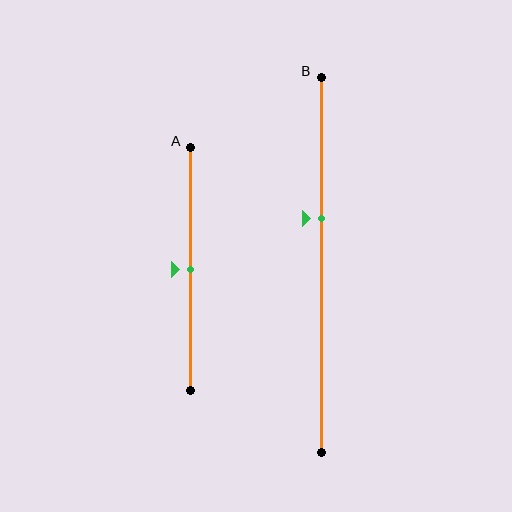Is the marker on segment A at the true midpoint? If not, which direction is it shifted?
Yes, the marker on segment A is at the true midpoint.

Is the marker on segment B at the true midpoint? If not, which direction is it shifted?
No, the marker on segment B is shifted upward by about 12% of the segment length.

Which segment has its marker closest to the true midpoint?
Segment A has its marker closest to the true midpoint.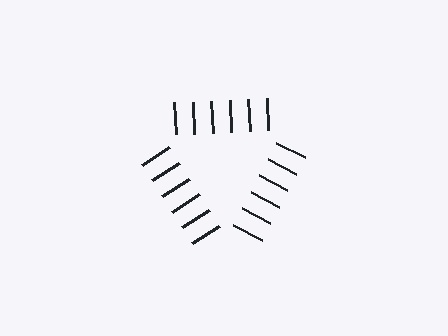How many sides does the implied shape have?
3 sides — the line-ends trace a triangle.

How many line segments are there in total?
18 — 6 along each of the 3 edges.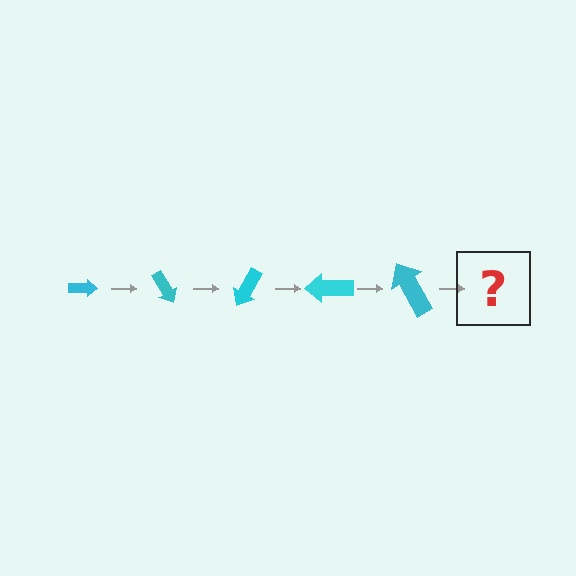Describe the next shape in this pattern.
It should be an arrow, larger than the previous one and rotated 300 degrees from the start.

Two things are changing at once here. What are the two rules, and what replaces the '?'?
The two rules are that the arrow grows larger each step and it rotates 60 degrees each step. The '?' should be an arrow, larger than the previous one and rotated 300 degrees from the start.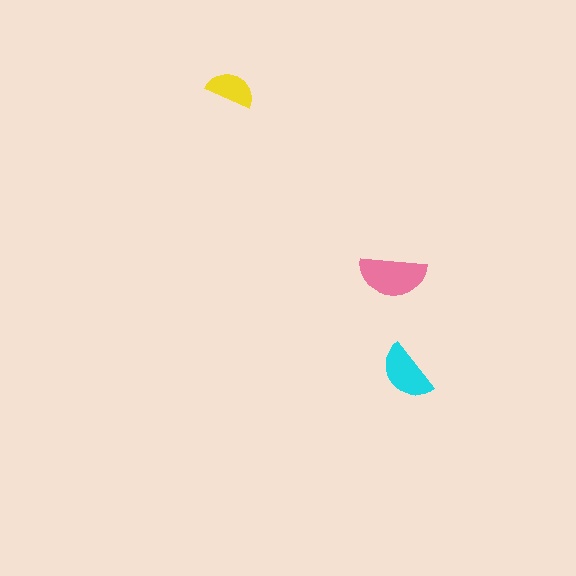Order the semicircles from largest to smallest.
the pink one, the cyan one, the yellow one.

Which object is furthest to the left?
The yellow semicircle is leftmost.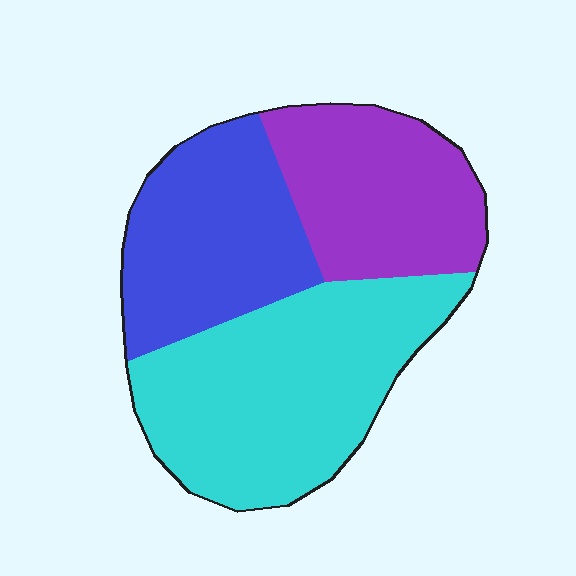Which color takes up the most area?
Cyan, at roughly 45%.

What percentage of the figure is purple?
Purple takes up between a quarter and a half of the figure.